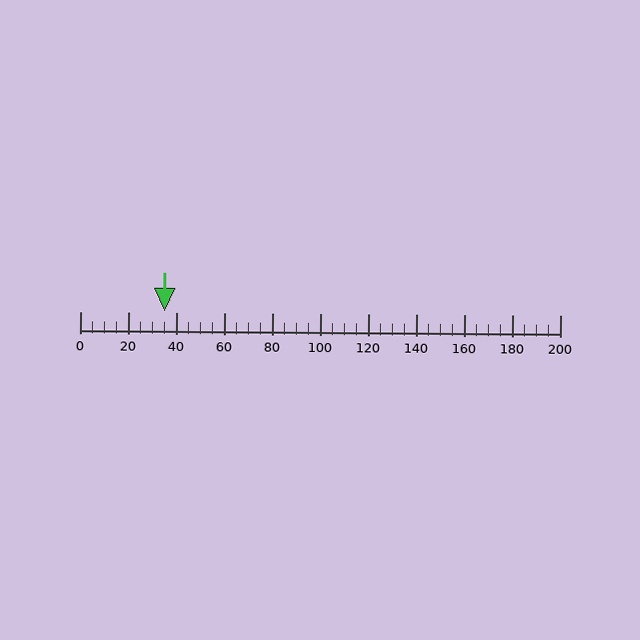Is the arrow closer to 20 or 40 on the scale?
The arrow is closer to 40.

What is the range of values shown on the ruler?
The ruler shows values from 0 to 200.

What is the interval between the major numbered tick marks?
The major tick marks are spaced 20 units apart.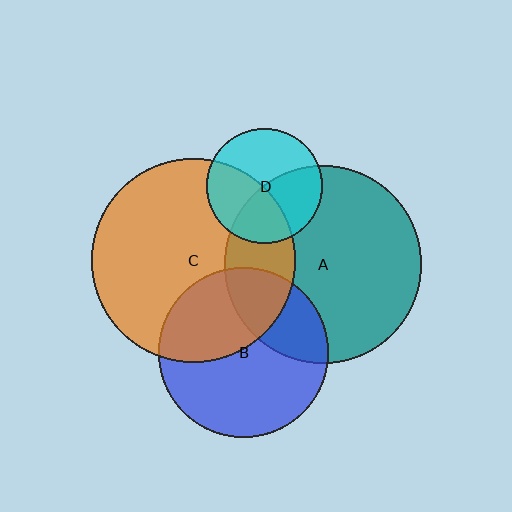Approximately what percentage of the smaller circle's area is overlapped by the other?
Approximately 25%.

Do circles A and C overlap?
Yes.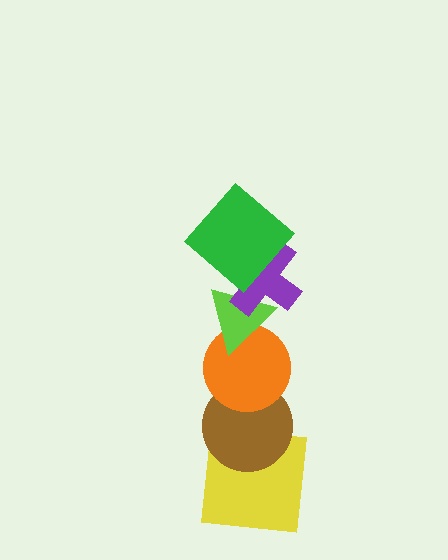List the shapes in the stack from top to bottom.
From top to bottom: the green diamond, the purple cross, the lime triangle, the orange circle, the brown circle, the yellow square.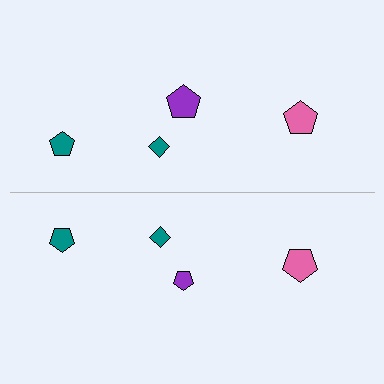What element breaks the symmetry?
The purple pentagon on the bottom side has a different size than its mirror counterpart.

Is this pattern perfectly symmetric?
No, the pattern is not perfectly symmetric. The purple pentagon on the bottom side has a different size than its mirror counterpart.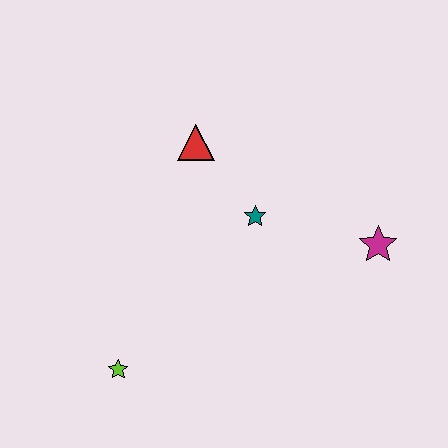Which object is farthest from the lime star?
The magenta star is farthest from the lime star.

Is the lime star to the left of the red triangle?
Yes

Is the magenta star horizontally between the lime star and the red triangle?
No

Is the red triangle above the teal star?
Yes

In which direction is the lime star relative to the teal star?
The lime star is below the teal star.